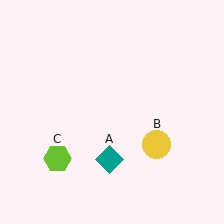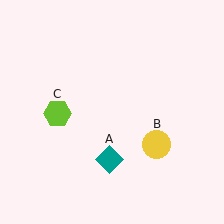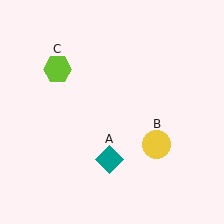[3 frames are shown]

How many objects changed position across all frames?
1 object changed position: lime hexagon (object C).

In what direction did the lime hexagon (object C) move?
The lime hexagon (object C) moved up.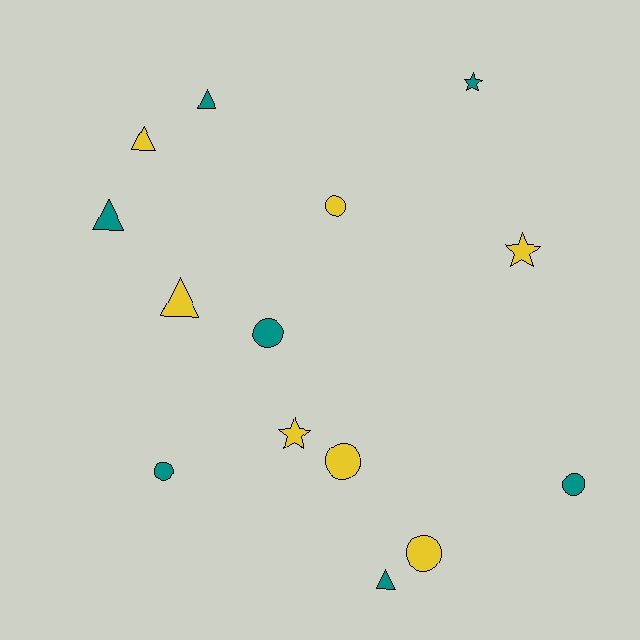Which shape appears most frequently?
Circle, with 6 objects.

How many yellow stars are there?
There are 2 yellow stars.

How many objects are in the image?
There are 14 objects.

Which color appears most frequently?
Yellow, with 7 objects.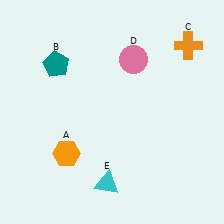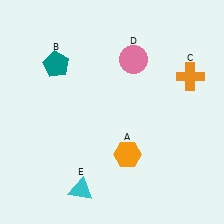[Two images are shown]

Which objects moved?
The objects that moved are: the orange hexagon (A), the orange cross (C), the cyan triangle (E).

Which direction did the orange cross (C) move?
The orange cross (C) moved down.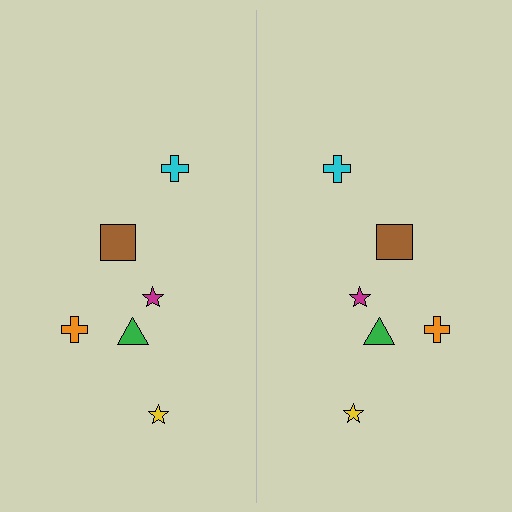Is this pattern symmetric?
Yes, this pattern has bilateral (reflection) symmetry.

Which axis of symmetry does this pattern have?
The pattern has a vertical axis of symmetry running through the center of the image.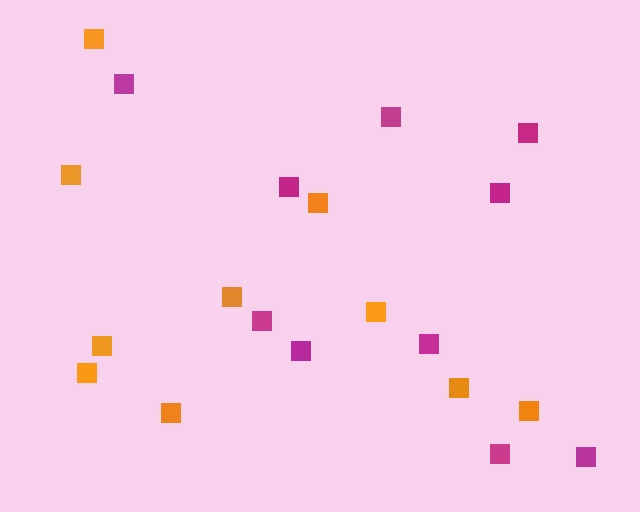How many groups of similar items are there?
There are 2 groups: one group of magenta squares (10) and one group of orange squares (10).